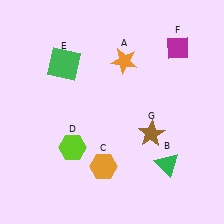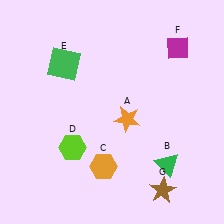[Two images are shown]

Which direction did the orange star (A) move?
The orange star (A) moved down.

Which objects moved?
The objects that moved are: the orange star (A), the brown star (G).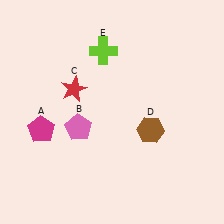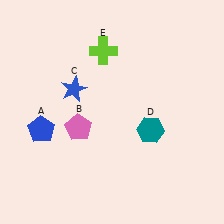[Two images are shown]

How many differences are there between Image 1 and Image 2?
There are 3 differences between the two images.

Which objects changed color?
A changed from magenta to blue. C changed from red to blue. D changed from brown to teal.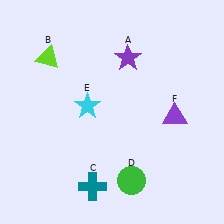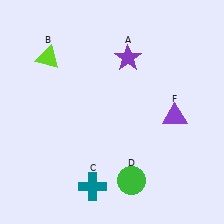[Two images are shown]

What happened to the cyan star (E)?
The cyan star (E) was removed in Image 2. It was in the top-left area of Image 1.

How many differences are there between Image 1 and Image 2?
There is 1 difference between the two images.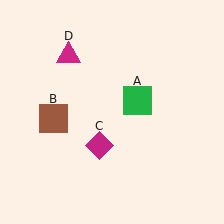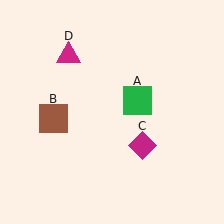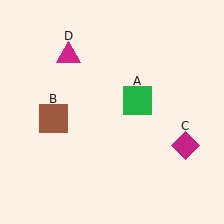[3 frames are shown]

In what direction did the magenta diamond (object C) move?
The magenta diamond (object C) moved right.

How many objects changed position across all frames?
1 object changed position: magenta diamond (object C).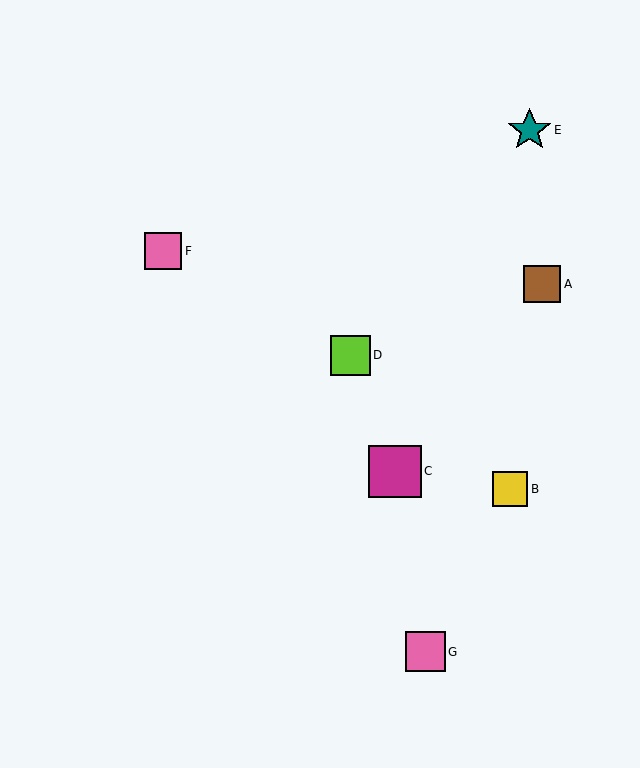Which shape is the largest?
The magenta square (labeled C) is the largest.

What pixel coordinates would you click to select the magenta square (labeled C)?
Click at (395, 471) to select the magenta square C.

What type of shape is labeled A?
Shape A is a brown square.